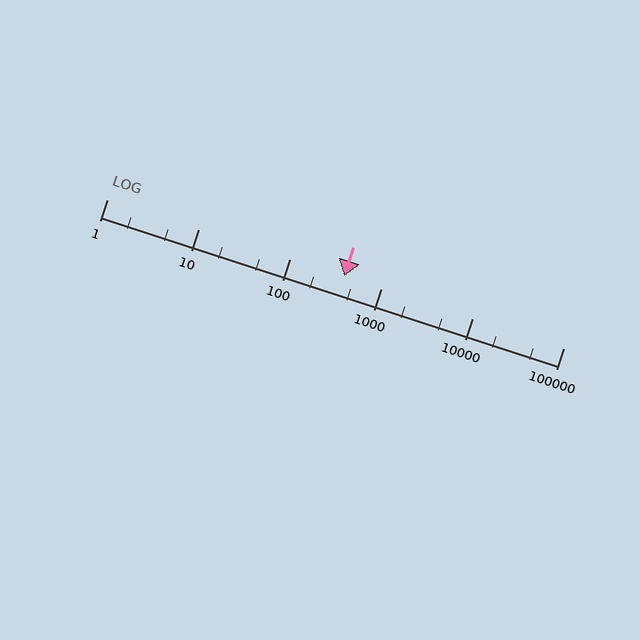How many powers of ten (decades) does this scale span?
The scale spans 5 decades, from 1 to 100000.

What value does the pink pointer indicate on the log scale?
The pointer indicates approximately 400.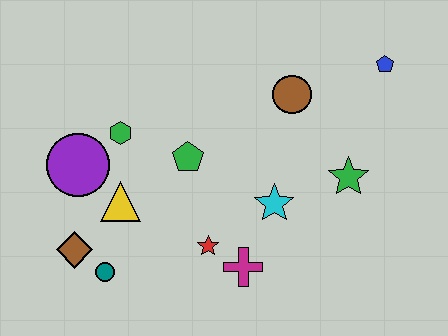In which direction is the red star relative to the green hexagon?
The red star is below the green hexagon.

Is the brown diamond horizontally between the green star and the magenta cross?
No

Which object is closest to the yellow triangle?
The purple circle is closest to the yellow triangle.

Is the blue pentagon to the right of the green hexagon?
Yes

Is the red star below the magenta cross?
No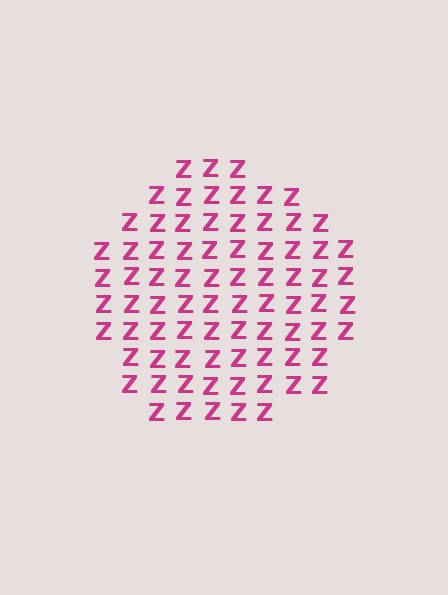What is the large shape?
The large shape is a circle.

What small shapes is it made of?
It is made of small letter Z's.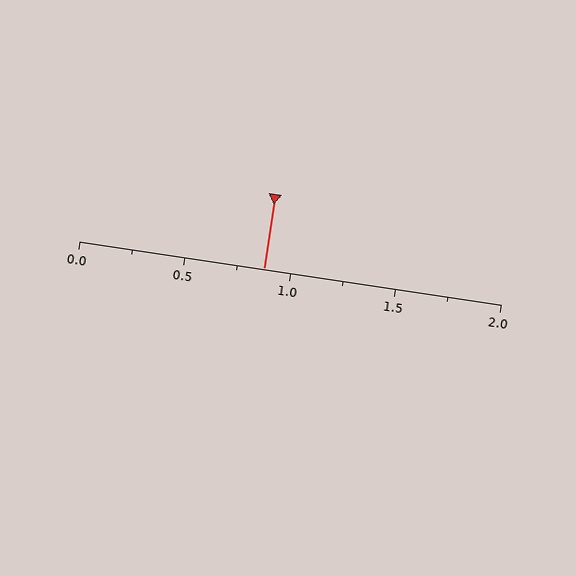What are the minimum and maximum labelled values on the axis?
The axis runs from 0.0 to 2.0.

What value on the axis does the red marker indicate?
The marker indicates approximately 0.88.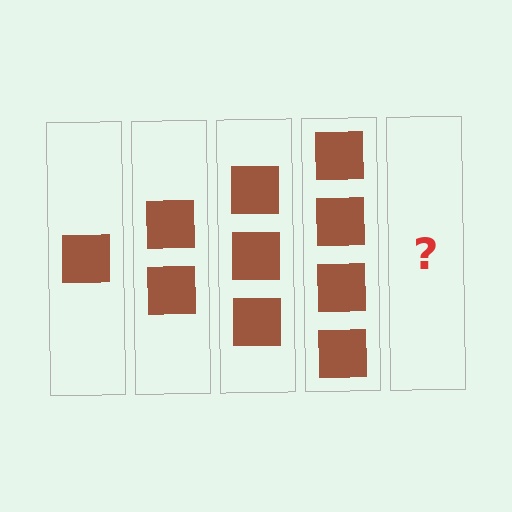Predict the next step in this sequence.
The next step is 5 squares.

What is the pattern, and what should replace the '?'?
The pattern is that each step adds one more square. The '?' should be 5 squares.